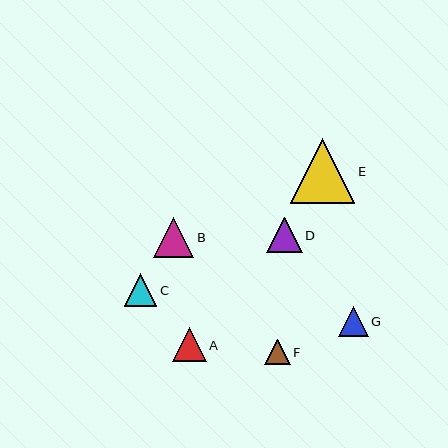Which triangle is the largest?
Triangle E is the largest with a size of approximately 65 pixels.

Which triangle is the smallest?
Triangle F is the smallest with a size of approximately 26 pixels.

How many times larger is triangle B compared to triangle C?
Triangle B is approximately 1.2 times the size of triangle C.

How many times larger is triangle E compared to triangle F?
Triangle E is approximately 2.5 times the size of triangle F.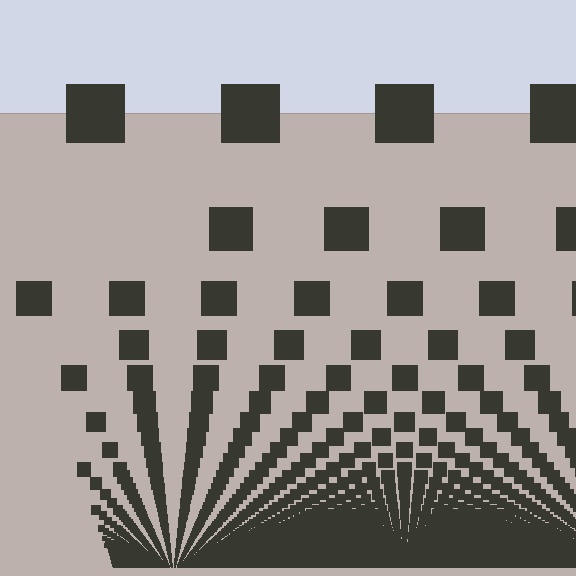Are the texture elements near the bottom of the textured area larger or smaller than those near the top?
Smaller. The gradient is inverted — elements near the bottom are smaller and denser.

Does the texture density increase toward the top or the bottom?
Density increases toward the bottom.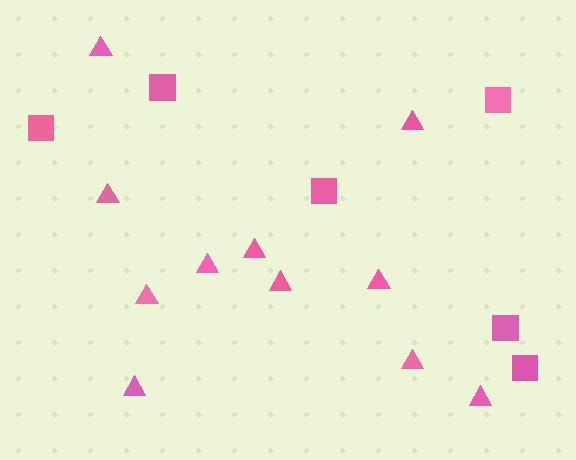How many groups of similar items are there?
There are 2 groups: one group of triangles (11) and one group of squares (6).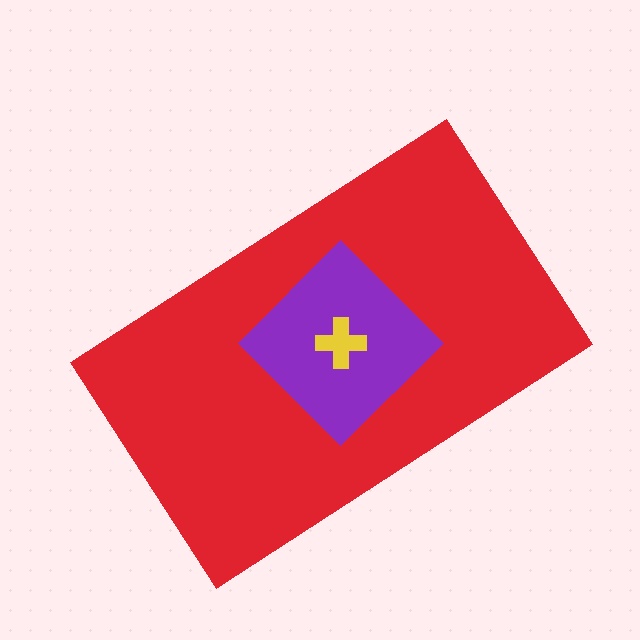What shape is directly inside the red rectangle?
The purple diamond.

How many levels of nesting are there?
3.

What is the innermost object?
The yellow cross.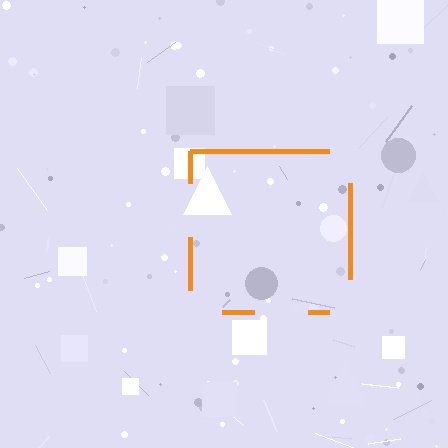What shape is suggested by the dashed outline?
The dashed outline suggests a square.